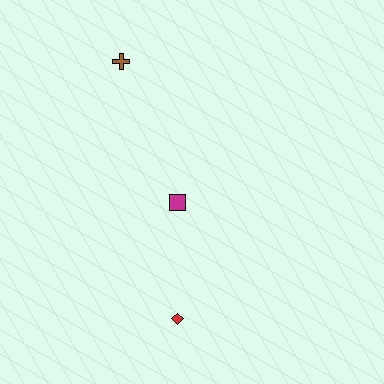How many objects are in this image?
There are 3 objects.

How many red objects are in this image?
There is 1 red object.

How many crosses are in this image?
There is 1 cross.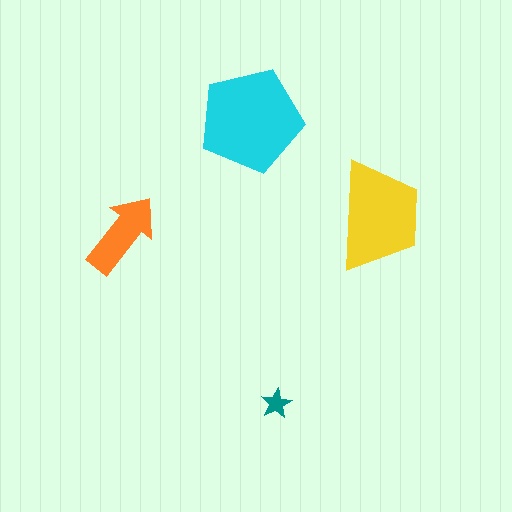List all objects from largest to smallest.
The cyan pentagon, the yellow trapezoid, the orange arrow, the teal star.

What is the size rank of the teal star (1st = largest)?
4th.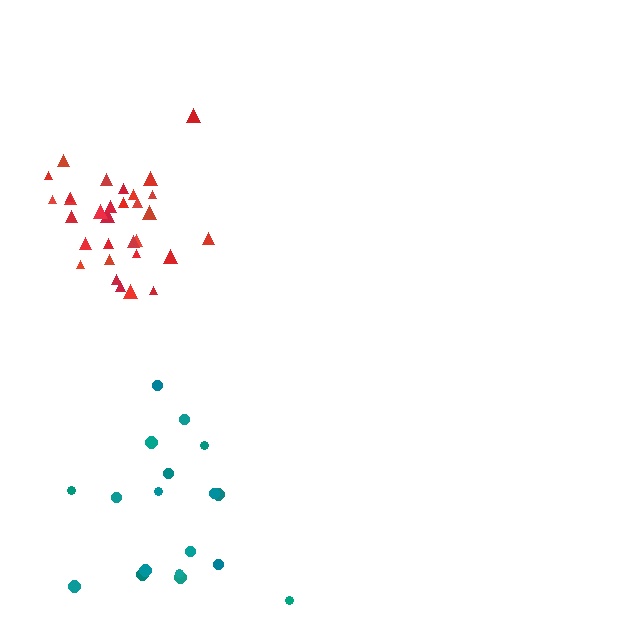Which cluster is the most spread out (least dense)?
Teal.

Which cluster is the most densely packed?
Red.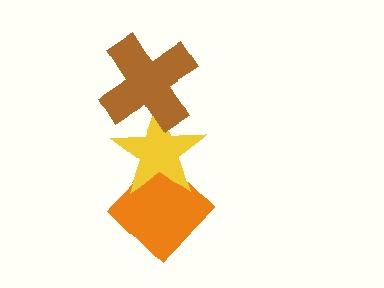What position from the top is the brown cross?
The brown cross is 1st from the top.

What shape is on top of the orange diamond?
The yellow star is on top of the orange diamond.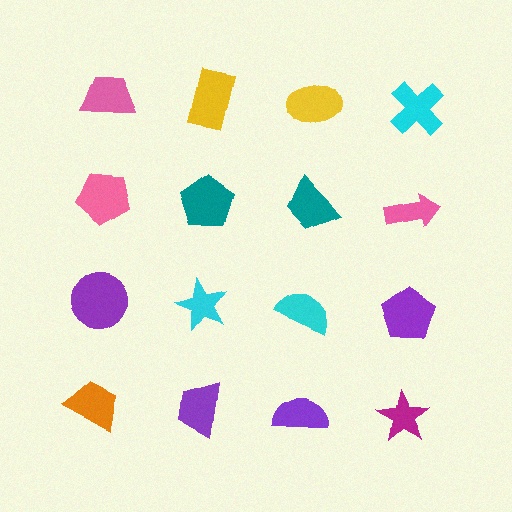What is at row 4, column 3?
A purple semicircle.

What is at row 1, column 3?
A yellow ellipse.